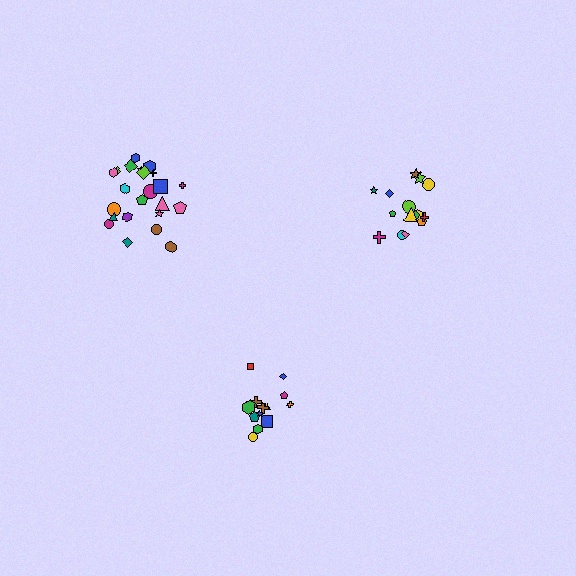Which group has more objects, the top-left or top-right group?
The top-left group.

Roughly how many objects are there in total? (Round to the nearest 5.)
Roughly 55 objects in total.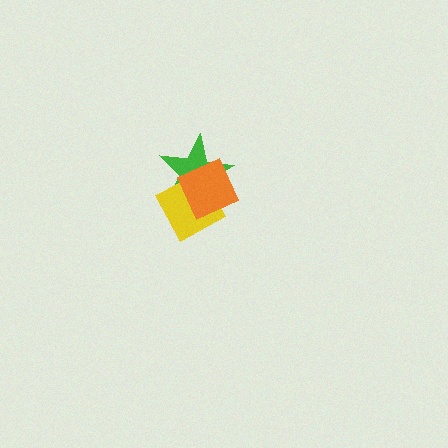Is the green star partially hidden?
Yes, it is partially covered by another shape.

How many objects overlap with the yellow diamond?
2 objects overlap with the yellow diamond.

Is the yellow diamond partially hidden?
Yes, it is partially covered by another shape.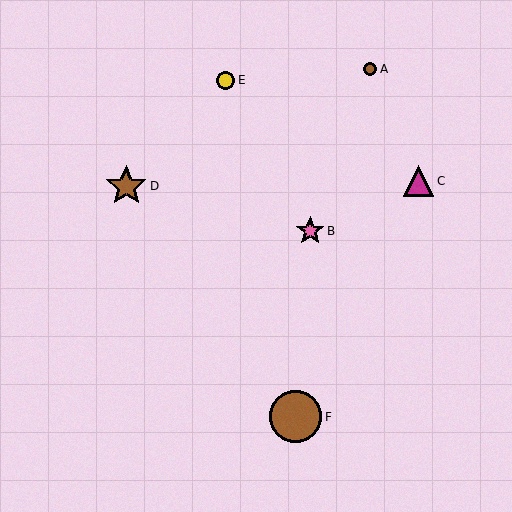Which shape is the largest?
The brown circle (labeled F) is the largest.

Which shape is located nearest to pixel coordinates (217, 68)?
The yellow circle (labeled E) at (226, 80) is nearest to that location.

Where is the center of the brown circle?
The center of the brown circle is at (370, 69).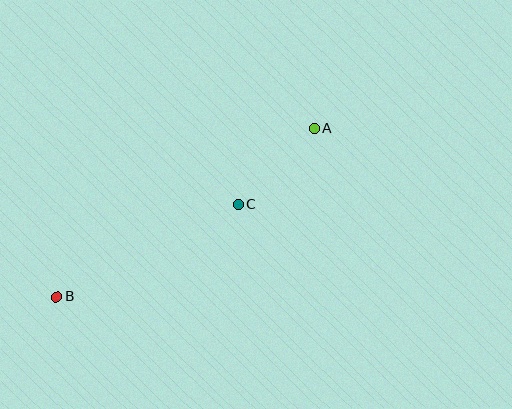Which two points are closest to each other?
Points A and C are closest to each other.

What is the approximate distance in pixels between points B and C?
The distance between B and C is approximately 204 pixels.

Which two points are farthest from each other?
Points A and B are farthest from each other.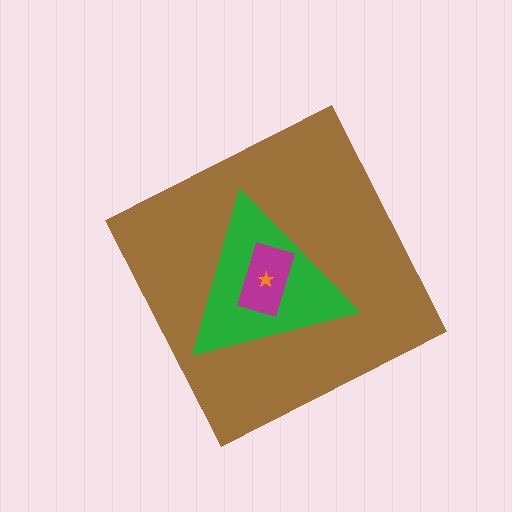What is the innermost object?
The orange star.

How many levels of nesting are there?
4.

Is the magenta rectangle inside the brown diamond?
Yes.